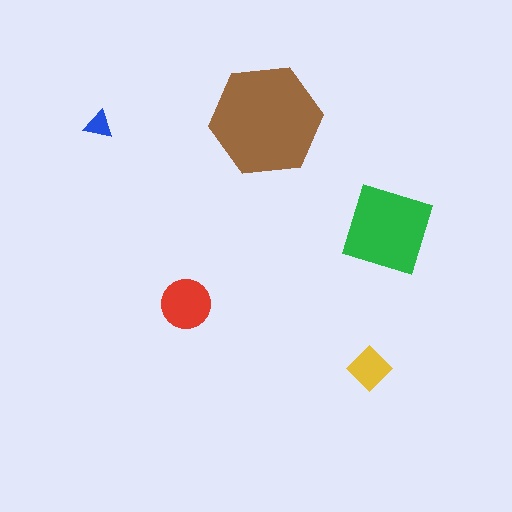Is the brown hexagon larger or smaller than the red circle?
Larger.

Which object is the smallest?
The blue triangle.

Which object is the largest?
The brown hexagon.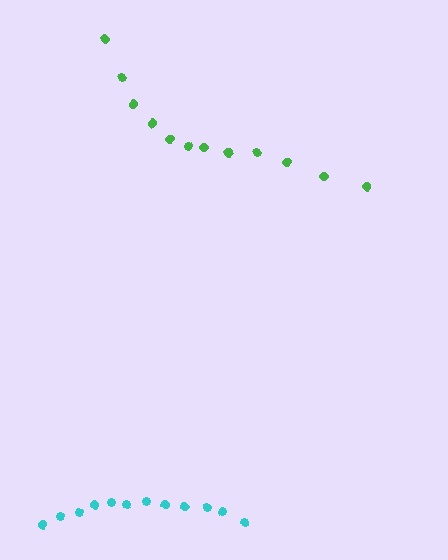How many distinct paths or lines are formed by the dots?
There are 2 distinct paths.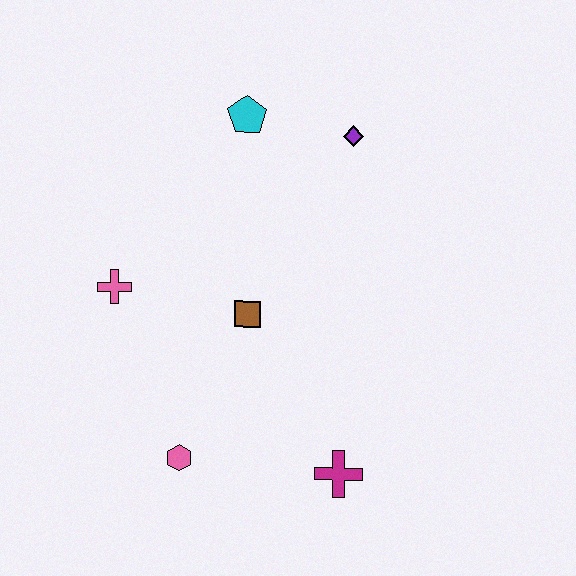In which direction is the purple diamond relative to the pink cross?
The purple diamond is to the right of the pink cross.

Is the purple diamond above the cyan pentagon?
No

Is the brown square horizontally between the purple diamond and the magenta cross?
No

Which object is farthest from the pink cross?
The magenta cross is farthest from the pink cross.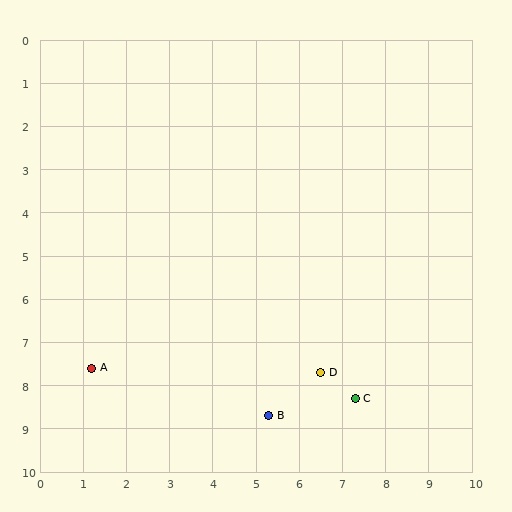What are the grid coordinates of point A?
Point A is at approximately (1.2, 7.6).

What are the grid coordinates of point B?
Point B is at approximately (5.3, 8.7).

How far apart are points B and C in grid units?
Points B and C are about 2.0 grid units apart.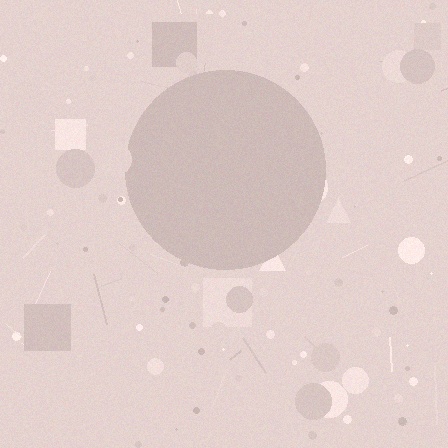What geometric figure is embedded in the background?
A circle is embedded in the background.